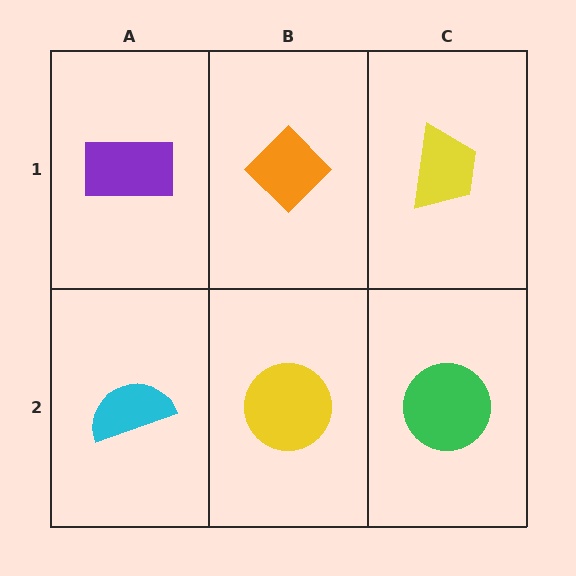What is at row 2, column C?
A green circle.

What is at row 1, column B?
An orange diamond.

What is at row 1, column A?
A purple rectangle.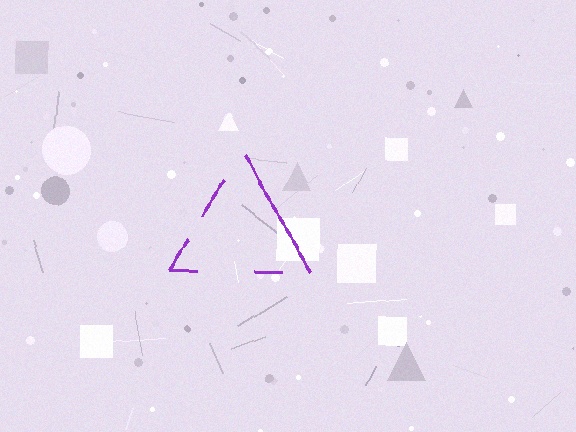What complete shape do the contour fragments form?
The contour fragments form a triangle.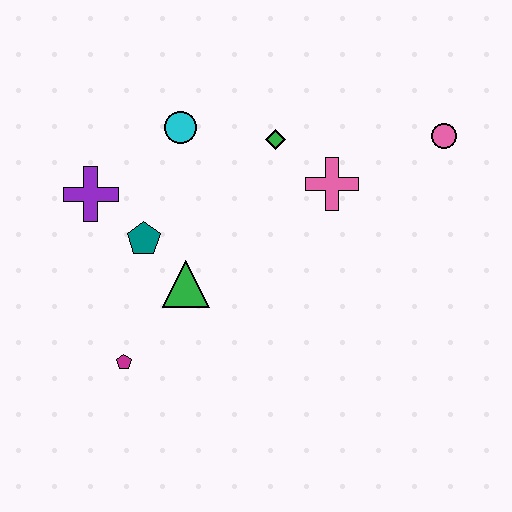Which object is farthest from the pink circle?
The magenta pentagon is farthest from the pink circle.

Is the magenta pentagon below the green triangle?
Yes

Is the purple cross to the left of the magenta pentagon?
Yes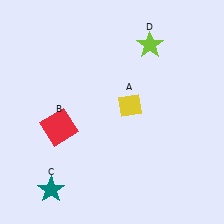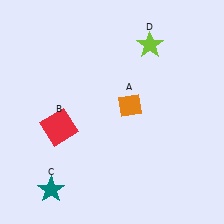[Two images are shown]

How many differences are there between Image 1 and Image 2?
There is 1 difference between the two images.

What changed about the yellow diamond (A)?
In Image 1, A is yellow. In Image 2, it changed to orange.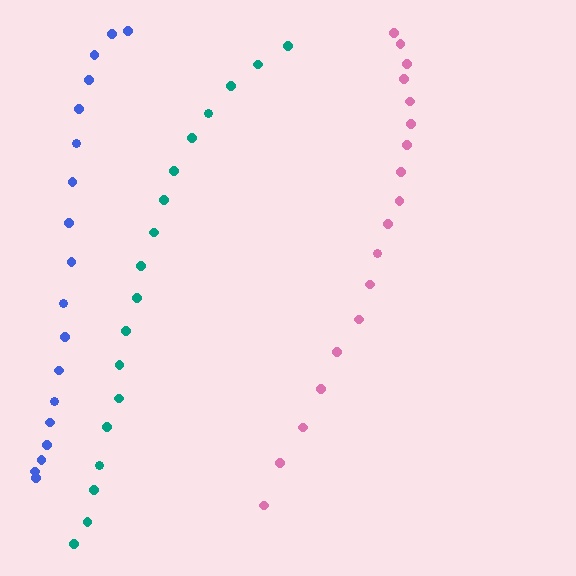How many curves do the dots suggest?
There are 3 distinct paths.